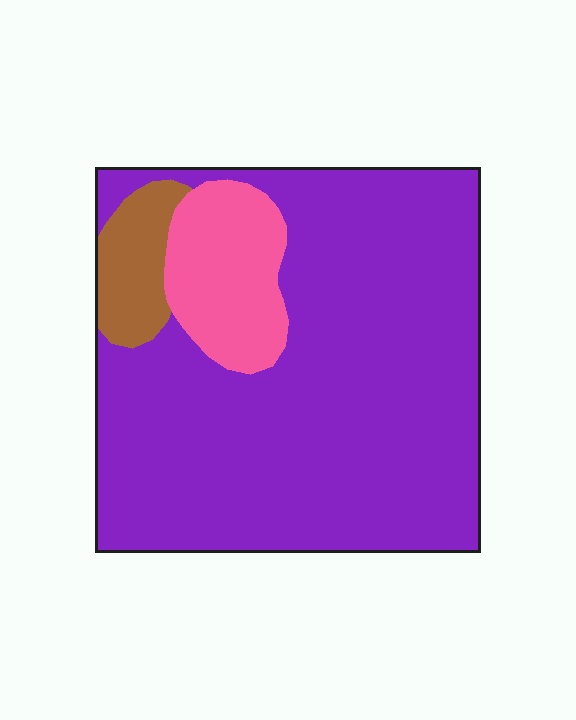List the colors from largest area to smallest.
From largest to smallest: purple, pink, brown.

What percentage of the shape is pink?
Pink takes up about one eighth (1/8) of the shape.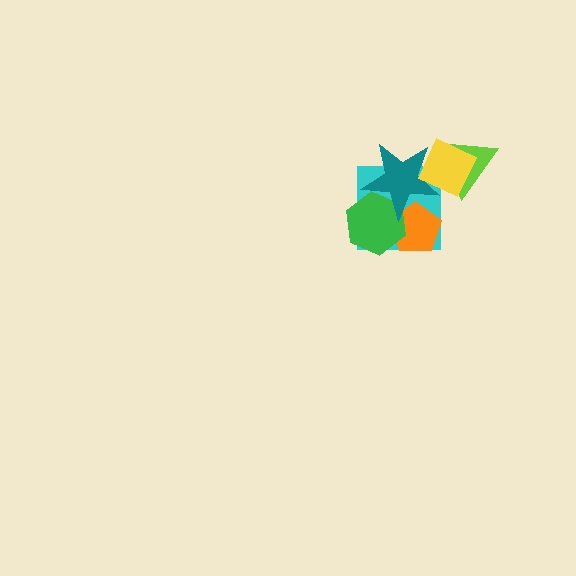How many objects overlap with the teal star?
5 objects overlap with the teal star.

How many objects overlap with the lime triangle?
2 objects overlap with the lime triangle.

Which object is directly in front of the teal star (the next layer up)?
The lime triangle is directly in front of the teal star.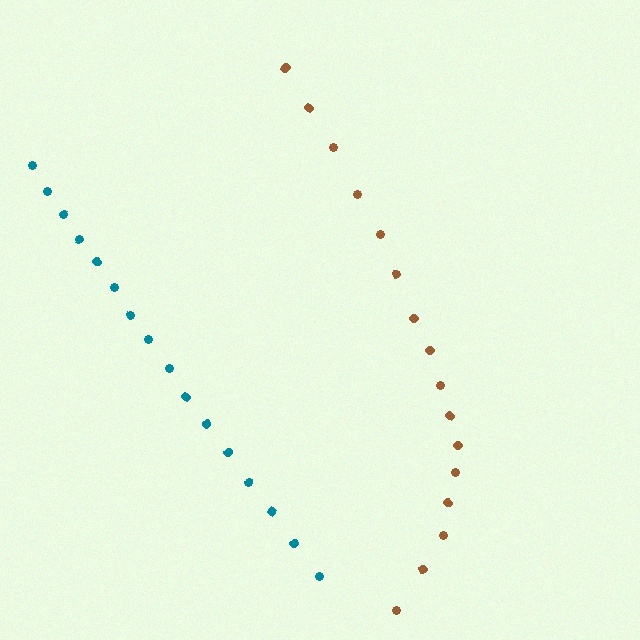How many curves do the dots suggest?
There are 2 distinct paths.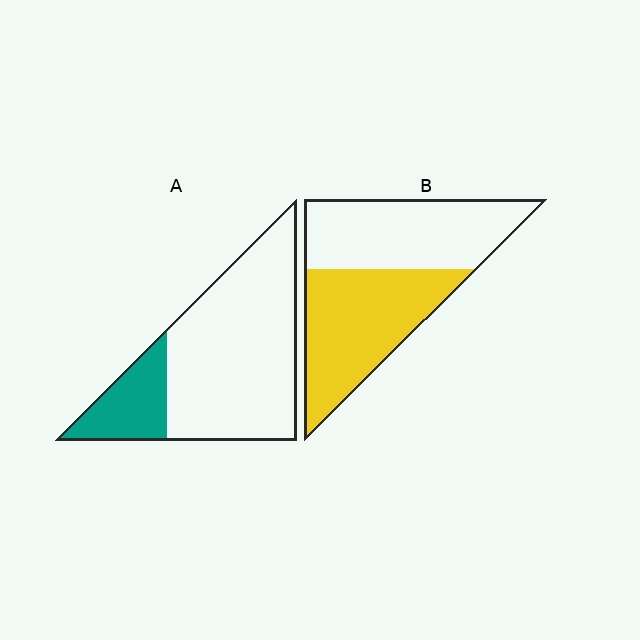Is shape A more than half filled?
No.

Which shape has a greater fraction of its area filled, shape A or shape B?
Shape B.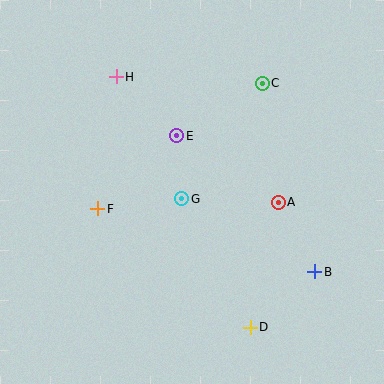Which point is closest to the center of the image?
Point G at (182, 199) is closest to the center.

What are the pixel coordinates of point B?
Point B is at (315, 272).